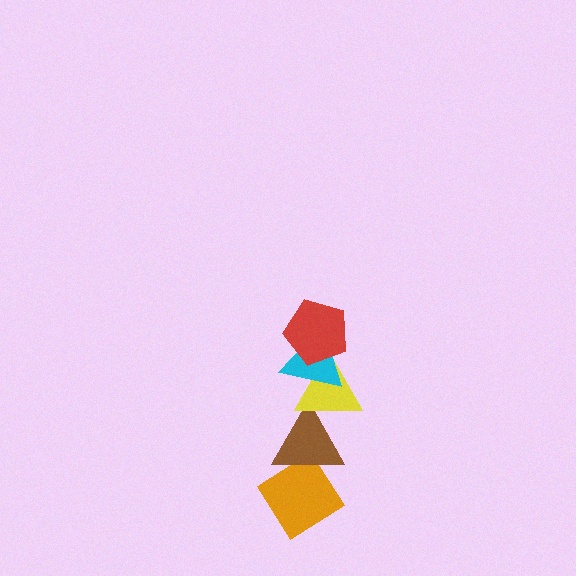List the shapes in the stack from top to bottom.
From top to bottom: the red pentagon, the cyan triangle, the yellow triangle, the brown triangle, the orange diamond.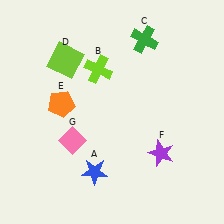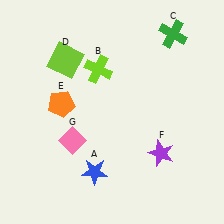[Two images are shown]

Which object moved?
The green cross (C) moved right.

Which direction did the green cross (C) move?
The green cross (C) moved right.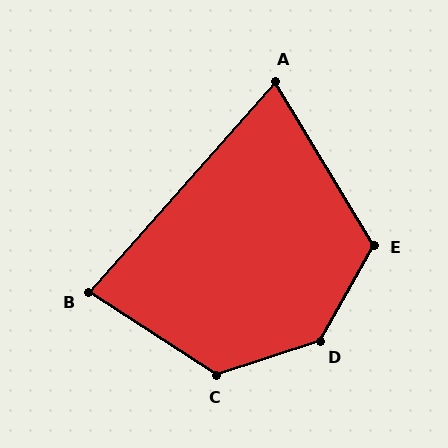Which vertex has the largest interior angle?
D, at approximately 137 degrees.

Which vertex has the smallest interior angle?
A, at approximately 73 degrees.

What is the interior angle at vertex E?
Approximately 120 degrees (obtuse).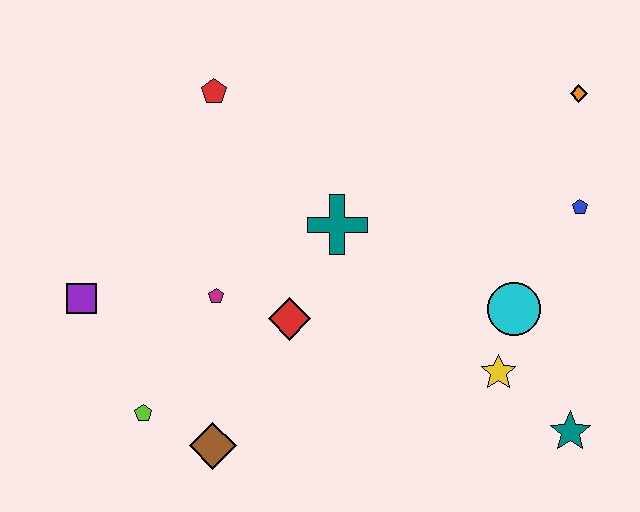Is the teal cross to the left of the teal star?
Yes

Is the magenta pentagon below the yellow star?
No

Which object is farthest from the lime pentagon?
The orange diamond is farthest from the lime pentagon.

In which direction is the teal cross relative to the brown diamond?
The teal cross is above the brown diamond.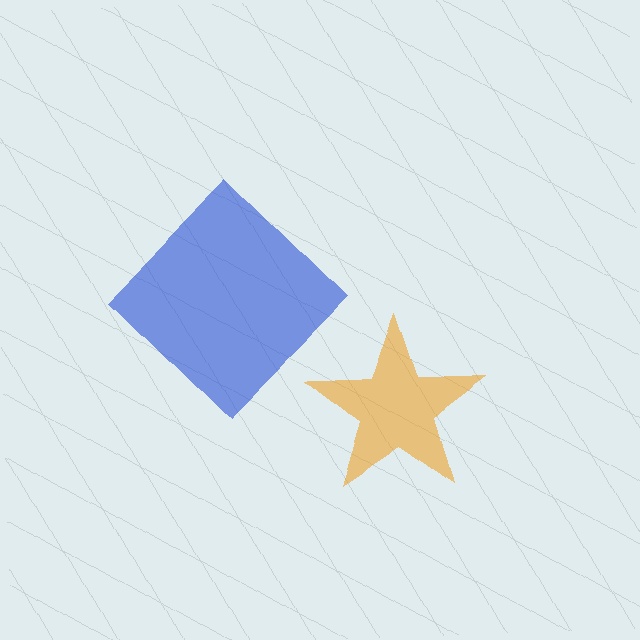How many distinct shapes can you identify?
There are 2 distinct shapes: a blue diamond, an orange star.